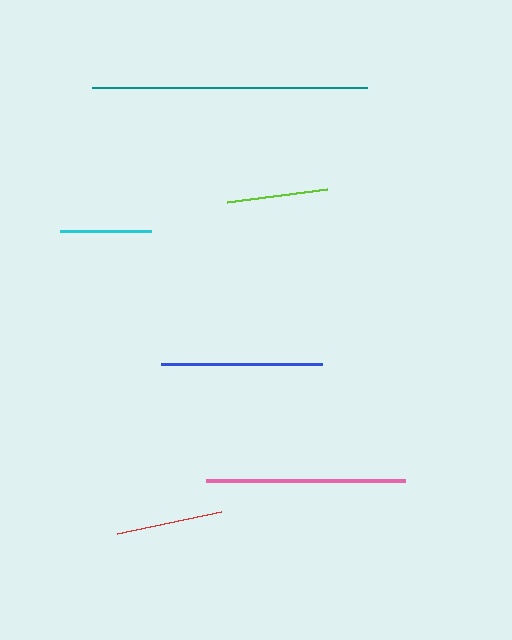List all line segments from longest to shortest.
From longest to shortest: teal, pink, blue, red, lime, cyan.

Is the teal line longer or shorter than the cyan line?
The teal line is longer than the cyan line.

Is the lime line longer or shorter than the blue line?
The blue line is longer than the lime line.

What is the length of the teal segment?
The teal segment is approximately 275 pixels long.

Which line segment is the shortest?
The cyan line is the shortest at approximately 91 pixels.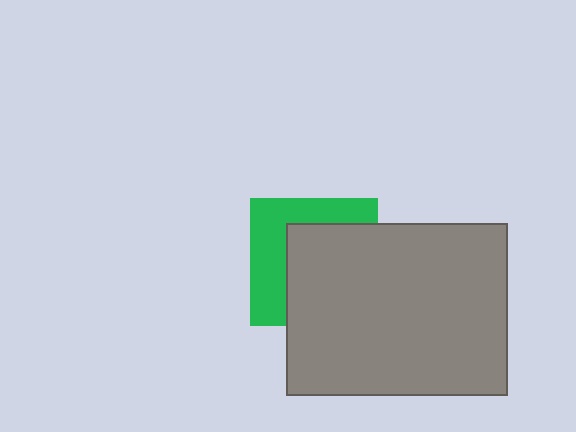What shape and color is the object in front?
The object in front is a gray rectangle.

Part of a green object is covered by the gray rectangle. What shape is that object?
It is a square.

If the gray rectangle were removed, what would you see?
You would see the complete green square.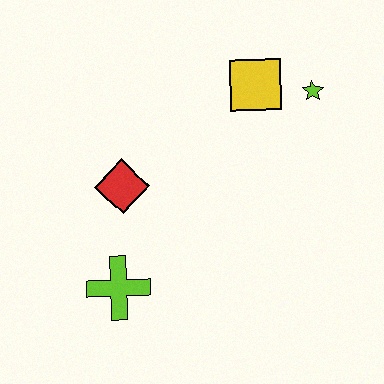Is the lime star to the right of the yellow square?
Yes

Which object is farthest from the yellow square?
The lime cross is farthest from the yellow square.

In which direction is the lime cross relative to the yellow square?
The lime cross is below the yellow square.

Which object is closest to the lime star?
The yellow square is closest to the lime star.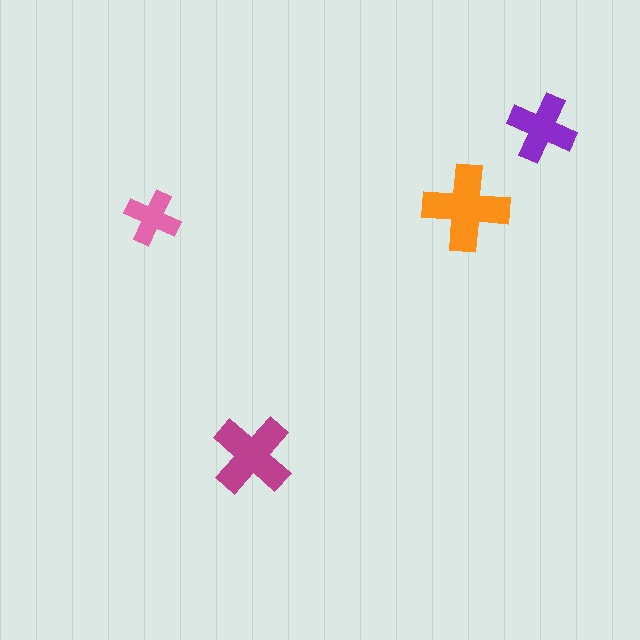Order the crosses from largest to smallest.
the orange one, the magenta one, the purple one, the pink one.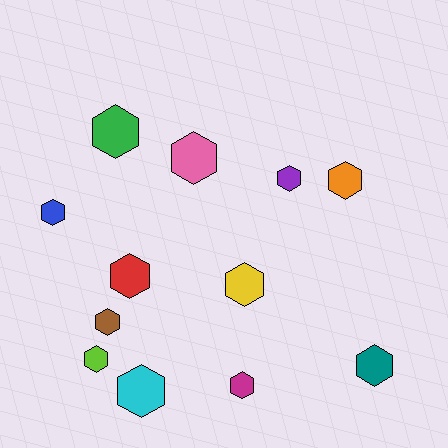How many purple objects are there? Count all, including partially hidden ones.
There is 1 purple object.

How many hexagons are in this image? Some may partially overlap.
There are 12 hexagons.